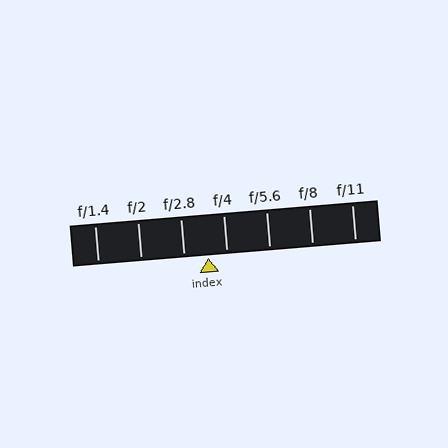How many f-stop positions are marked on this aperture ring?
There are 7 f-stop positions marked.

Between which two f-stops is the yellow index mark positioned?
The index mark is between f/2.8 and f/4.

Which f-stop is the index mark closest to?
The index mark is closest to f/4.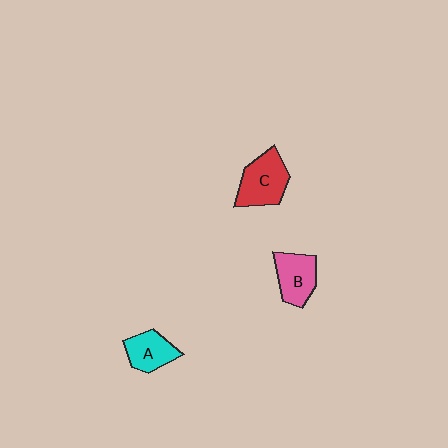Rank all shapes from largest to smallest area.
From largest to smallest: C (red), B (pink), A (cyan).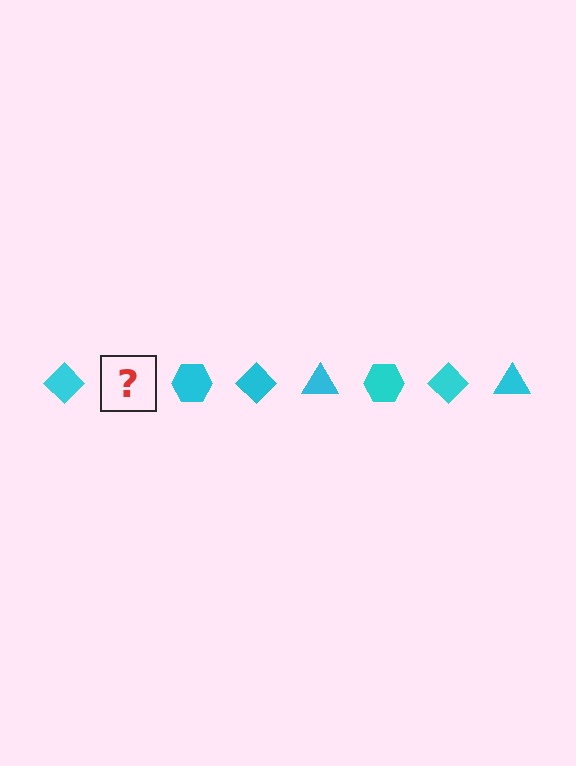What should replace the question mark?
The question mark should be replaced with a cyan triangle.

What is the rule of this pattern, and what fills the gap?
The rule is that the pattern cycles through diamond, triangle, hexagon shapes in cyan. The gap should be filled with a cyan triangle.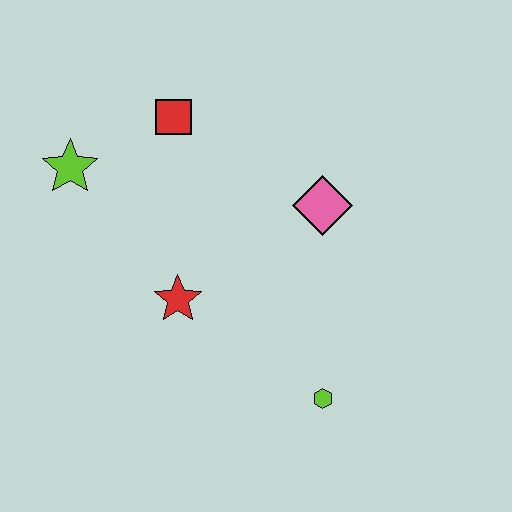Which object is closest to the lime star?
The red square is closest to the lime star.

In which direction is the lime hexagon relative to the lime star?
The lime hexagon is to the right of the lime star.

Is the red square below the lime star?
No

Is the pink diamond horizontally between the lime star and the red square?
No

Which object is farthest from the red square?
The lime hexagon is farthest from the red square.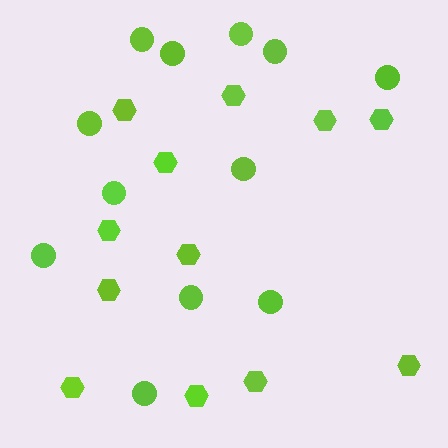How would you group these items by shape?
There are 2 groups: one group of hexagons (12) and one group of circles (12).